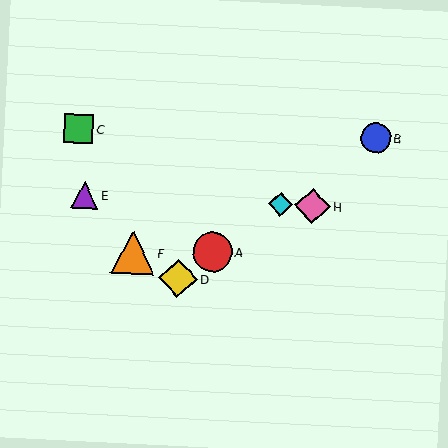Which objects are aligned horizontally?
Objects E, G, H are aligned horizontally.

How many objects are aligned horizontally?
3 objects (E, G, H) are aligned horizontally.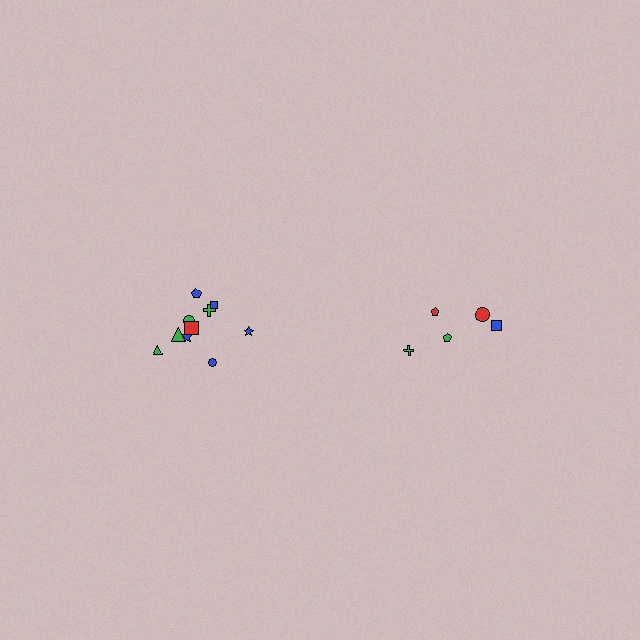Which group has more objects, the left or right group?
The left group.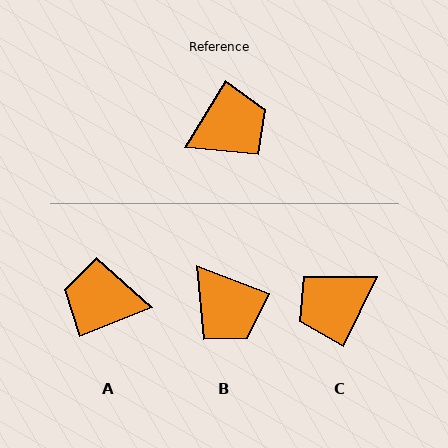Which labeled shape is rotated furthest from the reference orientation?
C, about 174 degrees away.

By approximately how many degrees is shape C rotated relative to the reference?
Approximately 174 degrees clockwise.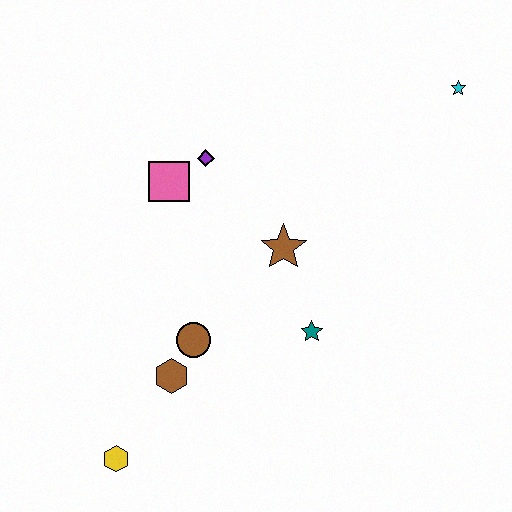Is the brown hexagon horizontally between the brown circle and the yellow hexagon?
Yes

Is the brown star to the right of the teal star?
No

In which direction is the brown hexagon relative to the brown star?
The brown hexagon is below the brown star.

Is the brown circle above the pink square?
No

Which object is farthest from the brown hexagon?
The cyan star is farthest from the brown hexagon.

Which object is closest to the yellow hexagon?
The brown hexagon is closest to the yellow hexagon.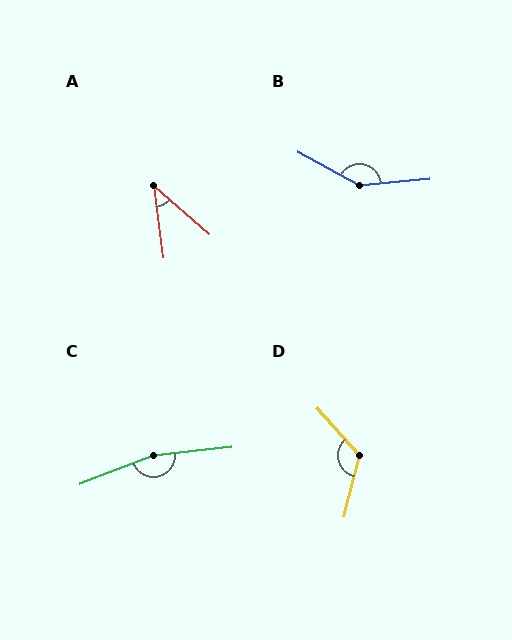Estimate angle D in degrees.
Approximately 123 degrees.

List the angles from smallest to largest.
A (42°), D (123°), B (147°), C (165°).